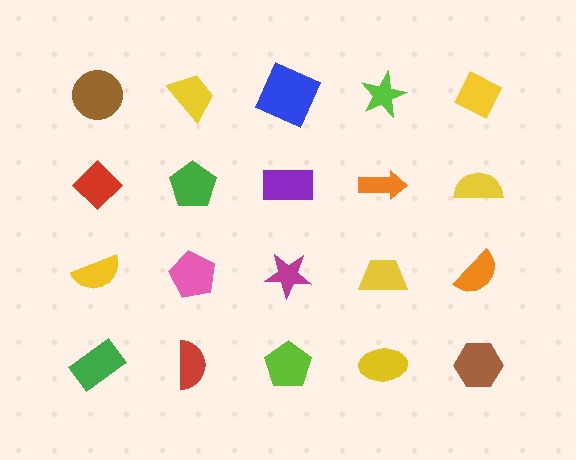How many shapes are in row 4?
5 shapes.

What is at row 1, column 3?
A blue square.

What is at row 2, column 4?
An orange arrow.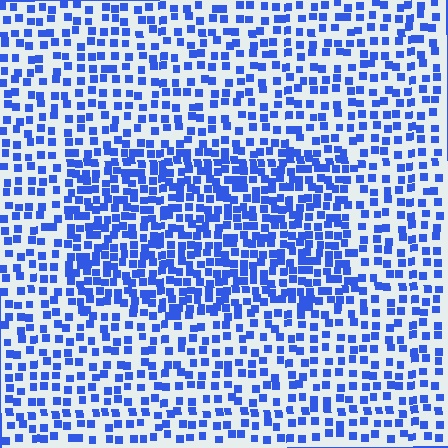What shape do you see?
I see a rectangle.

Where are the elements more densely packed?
The elements are more densely packed inside the rectangle boundary.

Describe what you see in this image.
The image contains small blue elements arranged at two different densities. A rectangle-shaped region is visible where the elements are more densely packed than the surrounding area.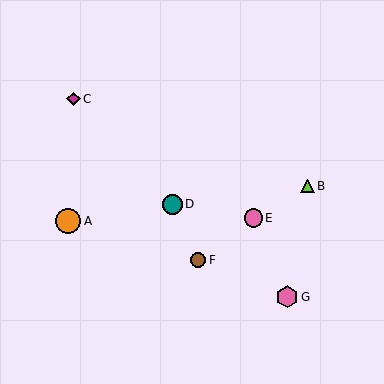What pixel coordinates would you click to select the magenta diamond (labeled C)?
Click at (74, 99) to select the magenta diamond C.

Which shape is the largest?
The orange circle (labeled A) is the largest.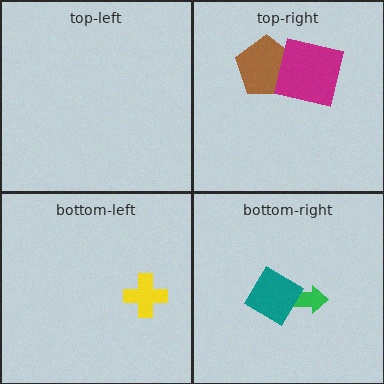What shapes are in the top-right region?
The brown pentagon, the magenta square.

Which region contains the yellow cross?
The bottom-left region.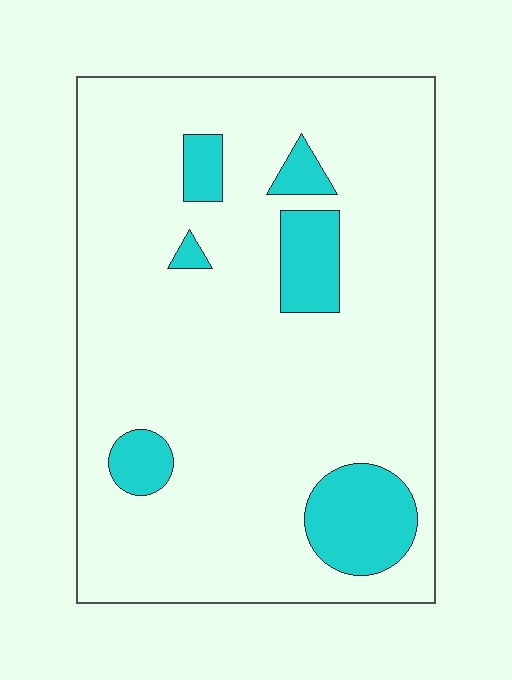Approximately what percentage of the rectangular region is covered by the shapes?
Approximately 15%.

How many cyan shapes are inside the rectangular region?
6.